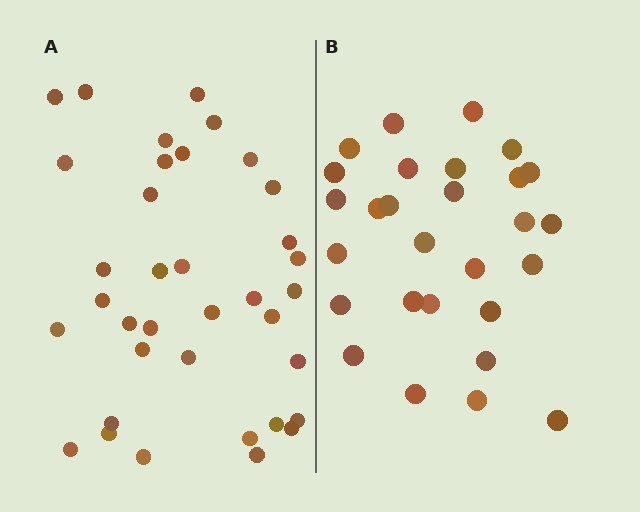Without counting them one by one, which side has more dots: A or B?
Region A (the left region) has more dots.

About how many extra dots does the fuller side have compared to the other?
Region A has roughly 8 or so more dots than region B.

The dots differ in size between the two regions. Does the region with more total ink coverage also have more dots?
No. Region B has more total ink coverage because its dots are larger, but region A actually contains more individual dots. Total area can be misleading — the number of items is what matters here.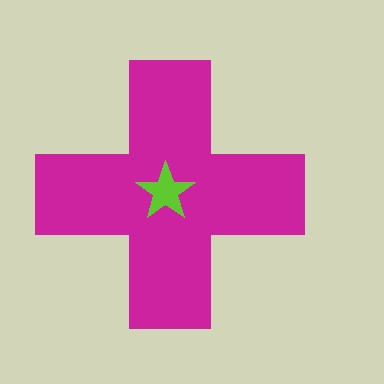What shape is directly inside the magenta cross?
The lime star.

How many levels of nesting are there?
2.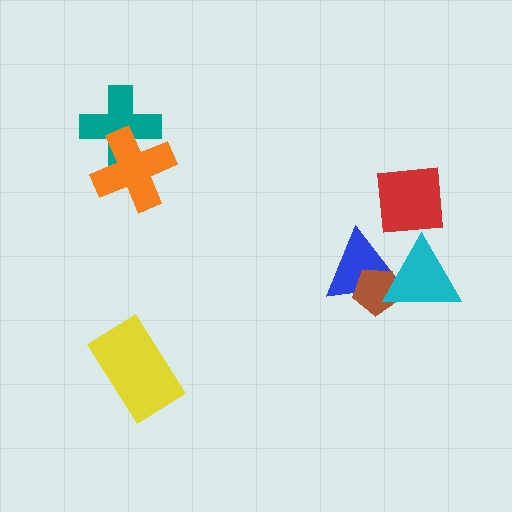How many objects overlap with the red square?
0 objects overlap with the red square.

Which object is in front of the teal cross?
The orange cross is in front of the teal cross.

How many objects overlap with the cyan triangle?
2 objects overlap with the cyan triangle.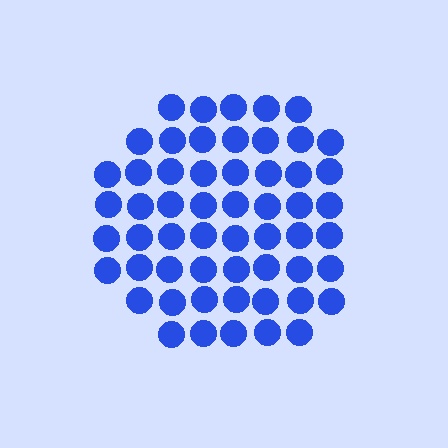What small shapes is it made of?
It is made of small circles.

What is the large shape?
The large shape is a circle.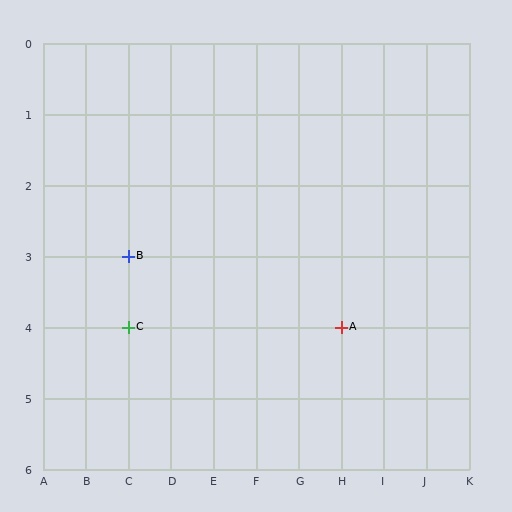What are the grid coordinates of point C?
Point C is at grid coordinates (C, 4).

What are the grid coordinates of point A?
Point A is at grid coordinates (H, 4).